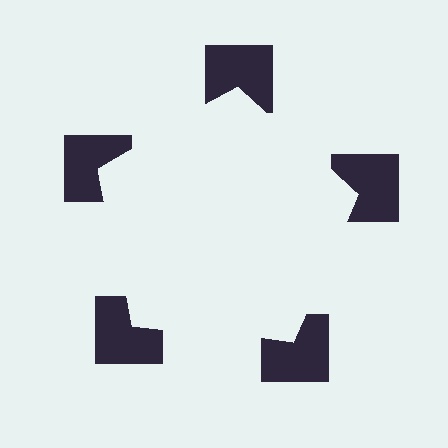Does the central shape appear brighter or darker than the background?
It typically appears slightly brighter than the background, even though no actual brightness change is drawn.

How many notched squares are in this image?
There are 5 — one at each vertex of the illusory pentagon.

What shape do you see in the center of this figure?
An illusory pentagon — its edges are inferred from the aligned wedge cuts in the notched squares, not physically drawn.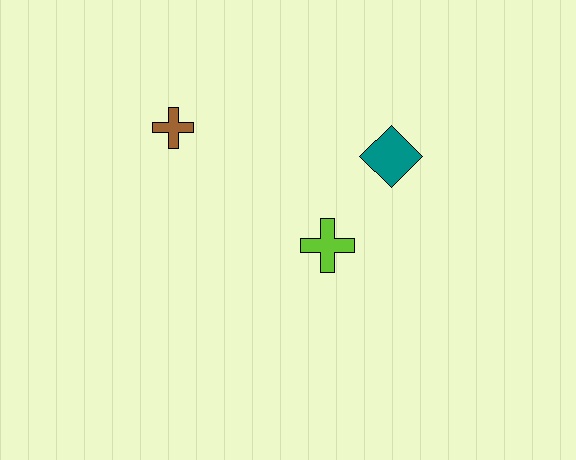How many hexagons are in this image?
There are no hexagons.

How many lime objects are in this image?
There is 1 lime object.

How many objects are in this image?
There are 3 objects.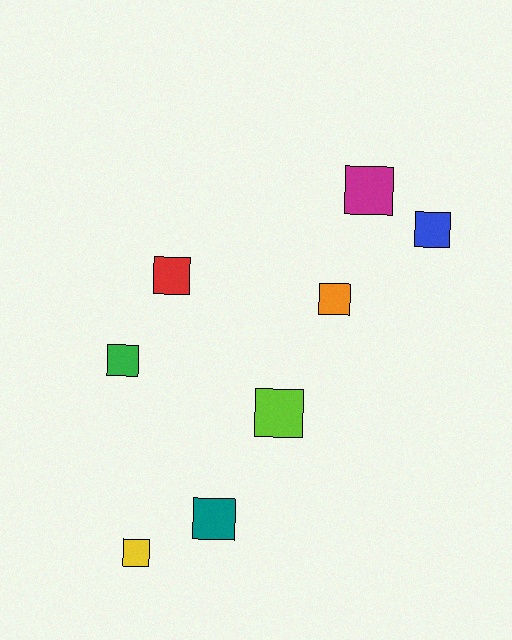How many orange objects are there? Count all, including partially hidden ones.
There is 1 orange object.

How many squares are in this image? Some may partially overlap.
There are 8 squares.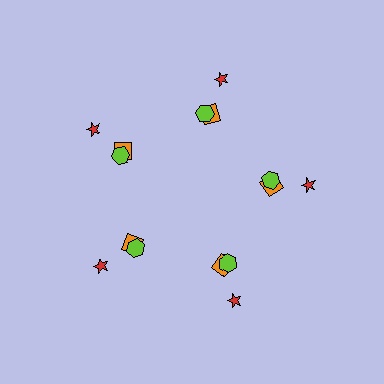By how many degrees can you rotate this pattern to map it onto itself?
The pattern maps onto itself every 72 degrees of rotation.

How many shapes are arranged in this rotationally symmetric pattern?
There are 15 shapes, arranged in 5 groups of 3.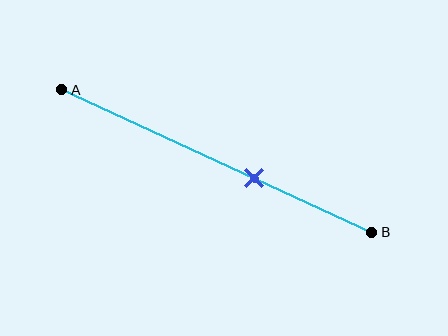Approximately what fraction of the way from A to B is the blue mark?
The blue mark is approximately 60% of the way from A to B.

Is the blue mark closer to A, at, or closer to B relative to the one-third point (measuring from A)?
The blue mark is closer to point B than the one-third point of segment AB.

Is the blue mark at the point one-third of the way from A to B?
No, the mark is at about 60% from A, not at the 33% one-third point.